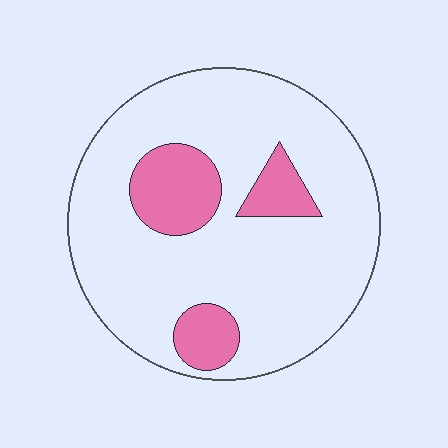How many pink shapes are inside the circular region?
3.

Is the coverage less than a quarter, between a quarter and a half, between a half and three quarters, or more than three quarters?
Less than a quarter.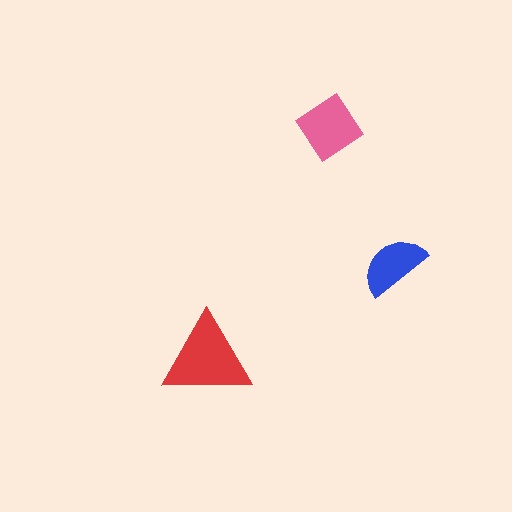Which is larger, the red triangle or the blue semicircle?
The red triangle.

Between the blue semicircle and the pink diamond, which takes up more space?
The pink diamond.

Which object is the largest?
The red triangle.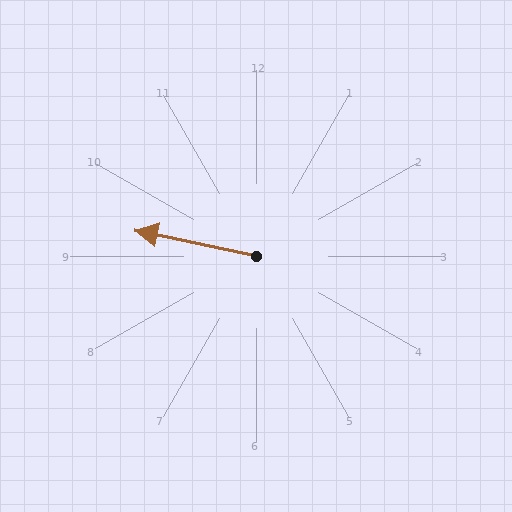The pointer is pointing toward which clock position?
Roughly 9 o'clock.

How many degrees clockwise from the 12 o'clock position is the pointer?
Approximately 282 degrees.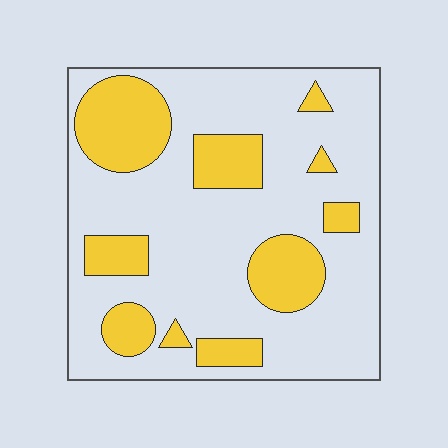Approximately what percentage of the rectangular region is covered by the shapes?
Approximately 25%.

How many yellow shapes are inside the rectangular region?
10.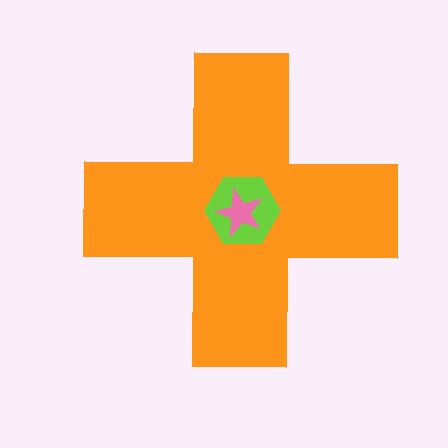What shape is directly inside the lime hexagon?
The pink star.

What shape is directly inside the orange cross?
The lime hexagon.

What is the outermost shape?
The orange cross.